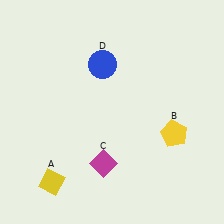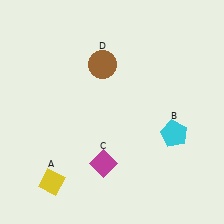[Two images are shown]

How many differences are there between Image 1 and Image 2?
There are 2 differences between the two images.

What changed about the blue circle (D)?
In Image 1, D is blue. In Image 2, it changed to brown.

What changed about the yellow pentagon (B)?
In Image 1, B is yellow. In Image 2, it changed to cyan.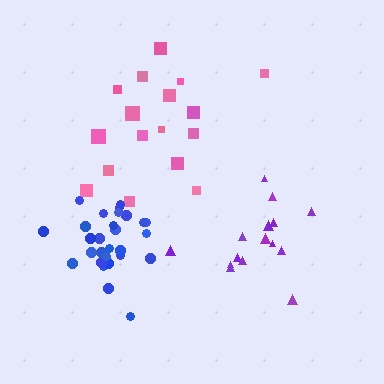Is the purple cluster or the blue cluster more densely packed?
Blue.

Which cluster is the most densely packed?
Blue.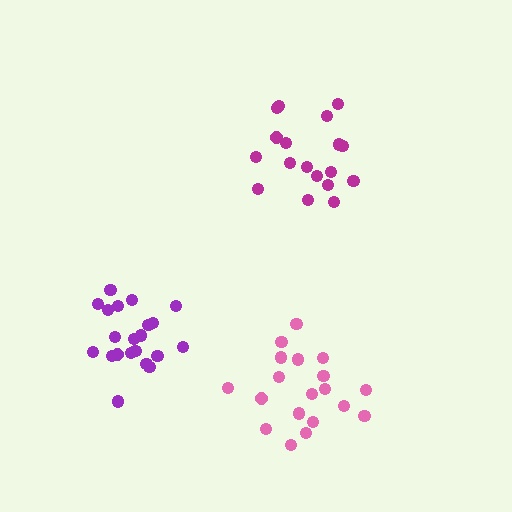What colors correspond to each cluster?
The clusters are colored: magenta, purple, pink.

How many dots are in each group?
Group 1: 18 dots, Group 2: 21 dots, Group 3: 19 dots (58 total).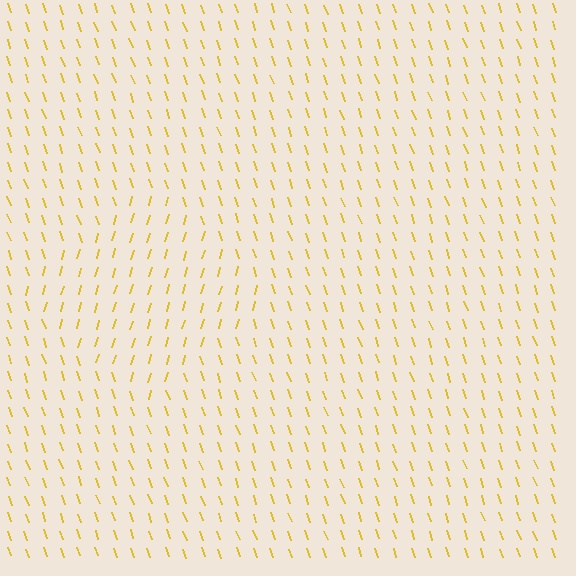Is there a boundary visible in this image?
Yes, there is a texture boundary formed by a change in line orientation.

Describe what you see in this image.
The image is filled with small yellow line segments. A diamond region in the image has lines oriented differently from the surrounding lines, creating a visible texture boundary.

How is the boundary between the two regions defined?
The boundary is defined purely by a change in line orientation (approximately 34 degrees difference). All lines are the same color and thickness.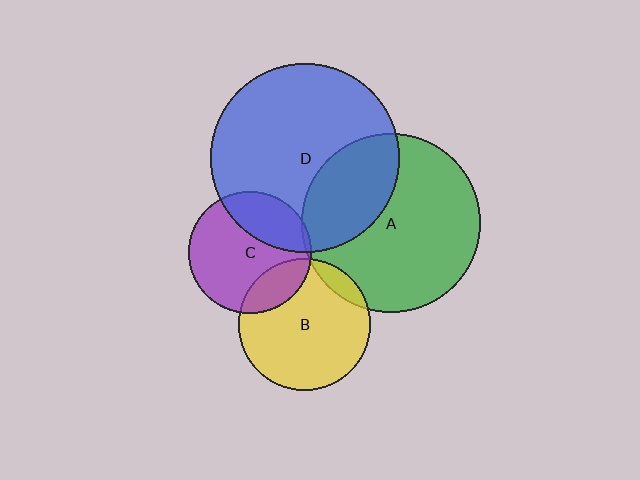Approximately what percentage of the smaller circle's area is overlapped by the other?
Approximately 10%.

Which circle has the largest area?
Circle D (blue).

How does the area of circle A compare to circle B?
Approximately 1.8 times.